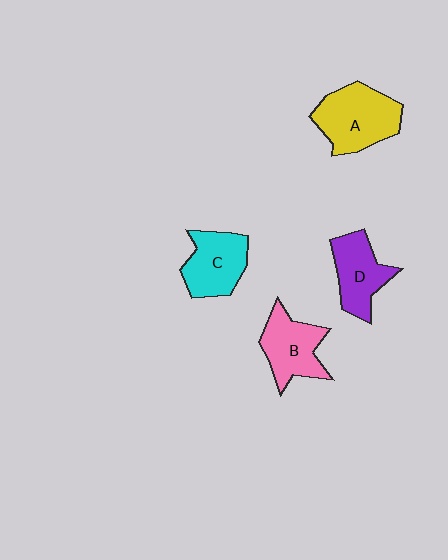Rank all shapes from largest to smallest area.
From largest to smallest: A (yellow), B (pink), C (cyan), D (purple).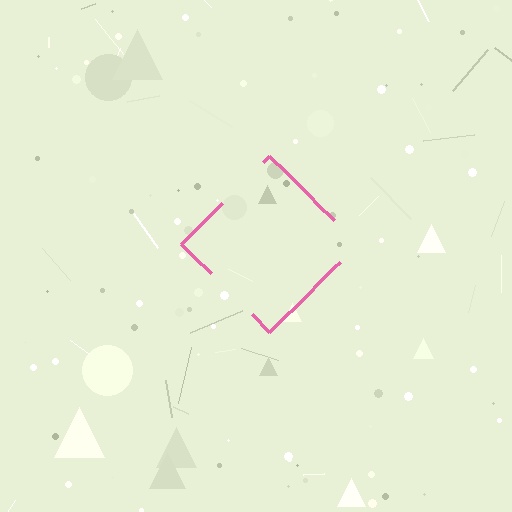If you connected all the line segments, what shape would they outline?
They would outline a diamond.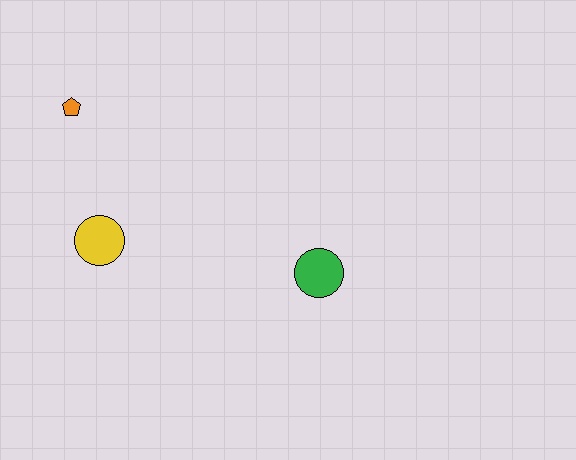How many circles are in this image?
There are 2 circles.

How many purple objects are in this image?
There are no purple objects.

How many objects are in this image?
There are 3 objects.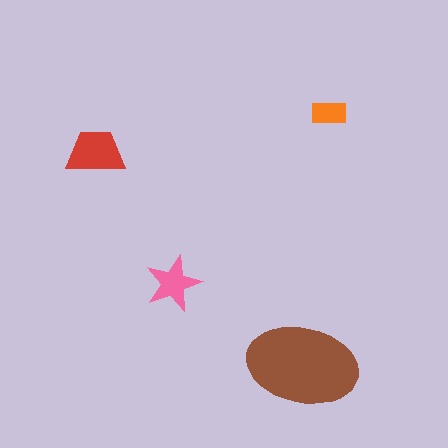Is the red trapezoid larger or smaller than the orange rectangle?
Larger.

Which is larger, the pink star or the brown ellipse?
The brown ellipse.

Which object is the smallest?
The orange rectangle.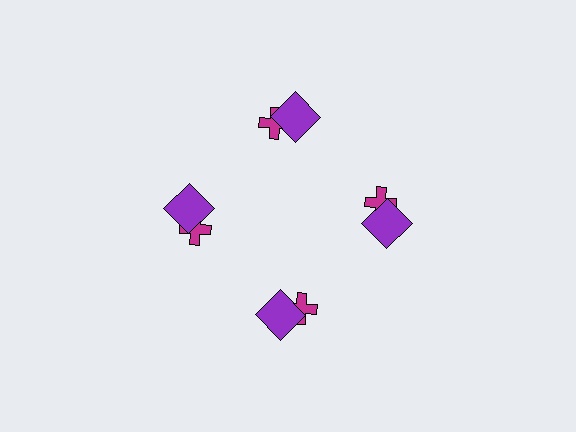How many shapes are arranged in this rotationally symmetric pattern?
There are 8 shapes, arranged in 4 groups of 2.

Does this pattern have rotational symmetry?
Yes, this pattern has 4-fold rotational symmetry. It looks the same after rotating 90 degrees around the center.